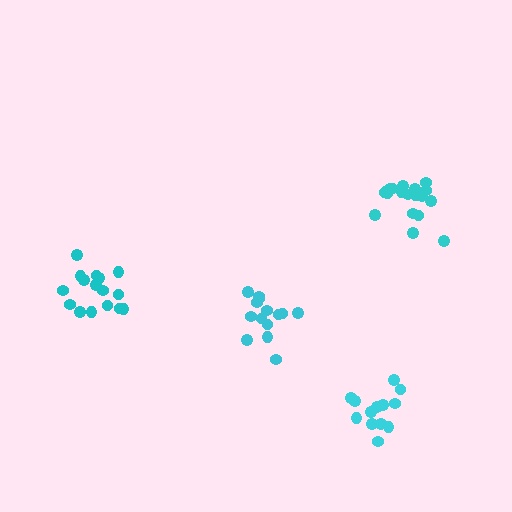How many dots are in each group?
Group 1: 14 dots, Group 2: 16 dots, Group 3: 13 dots, Group 4: 19 dots (62 total).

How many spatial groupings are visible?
There are 4 spatial groupings.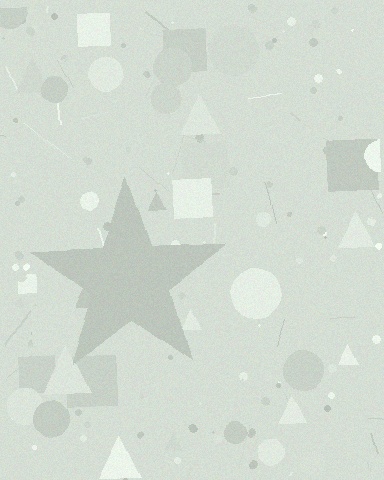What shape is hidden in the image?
A star is hidden in the image.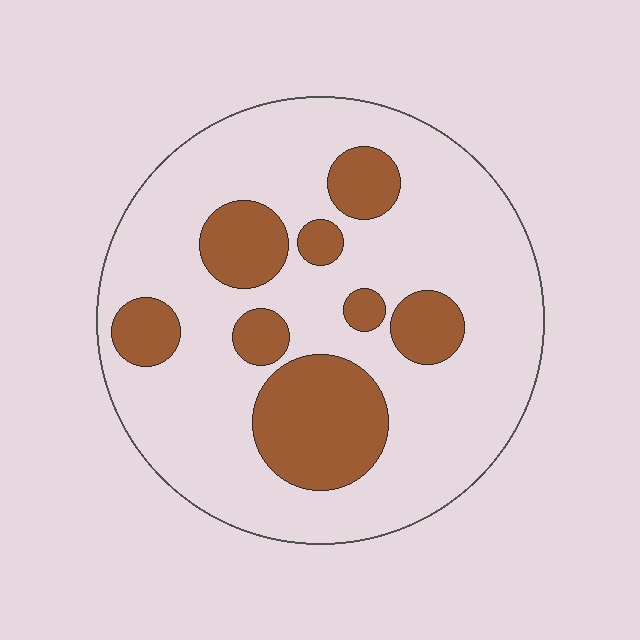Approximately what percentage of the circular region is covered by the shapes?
Approximately 25%.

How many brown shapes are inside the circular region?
8.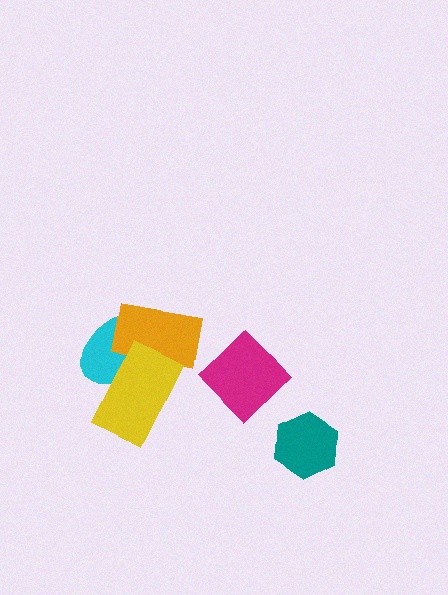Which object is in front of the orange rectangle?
The yellow rectangle is in front of the orange rectangle.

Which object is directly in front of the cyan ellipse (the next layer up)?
The orange rectangle is directly in front of the cyan ellipse.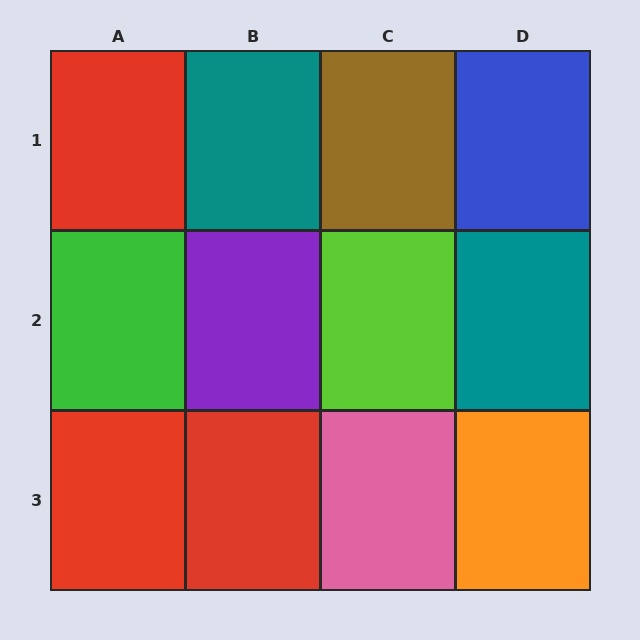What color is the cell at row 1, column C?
Brown.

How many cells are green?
1 cell is green.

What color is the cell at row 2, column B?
Purple.